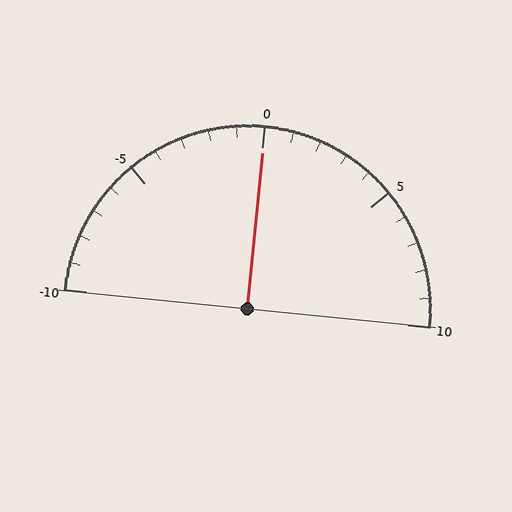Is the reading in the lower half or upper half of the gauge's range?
The reading is in the upper half of the range (-10 to 10).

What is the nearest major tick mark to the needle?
The nearest major tick mark is 0.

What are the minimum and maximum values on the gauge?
The gauge ranges from -10 to 10.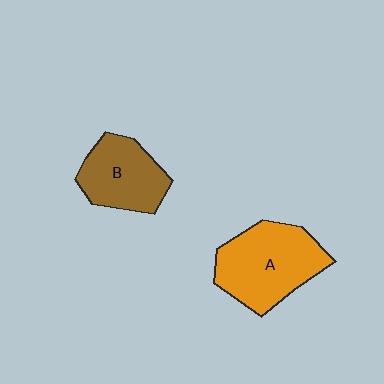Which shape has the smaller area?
Shape B (brown).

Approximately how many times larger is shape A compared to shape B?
Approximately 1.4 times.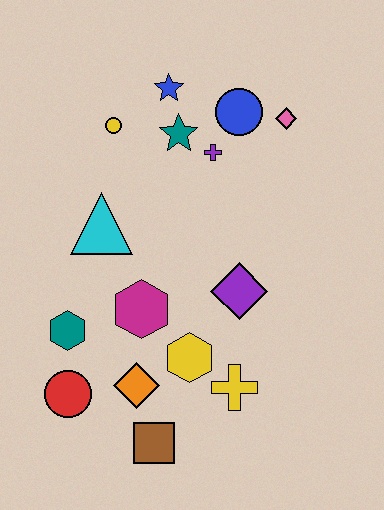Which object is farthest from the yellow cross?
The blue star is farthest from the yellow cross.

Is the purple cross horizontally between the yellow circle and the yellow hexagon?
No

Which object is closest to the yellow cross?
The yellow hexagon is closest to the yellow cross.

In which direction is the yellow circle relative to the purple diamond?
The yellow circle is above the purple diamond.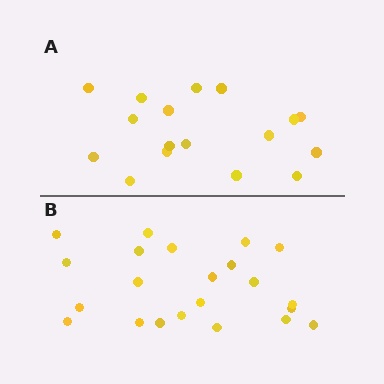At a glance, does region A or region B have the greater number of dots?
Region B (the bottom region) has more dots.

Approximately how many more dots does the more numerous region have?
Region B has about 5 more dots than region A.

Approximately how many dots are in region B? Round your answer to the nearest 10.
About 20 dots. (The exact count is 22, which rounds to 20.)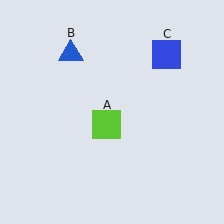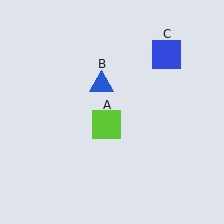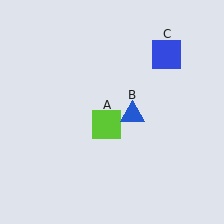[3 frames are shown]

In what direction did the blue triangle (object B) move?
The blue triangle (object B) moved down and to the right.